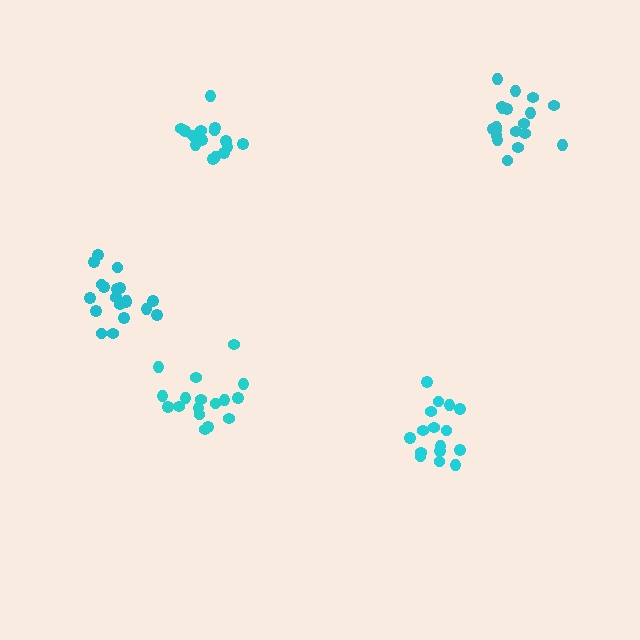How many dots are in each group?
Group 1: 16 dots, Group 2: 15 dots, Group 3: 17 dots, Group 4: 19 dots, Group 5: 19 dots (86 total).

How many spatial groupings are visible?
There are 5 spatial groupings.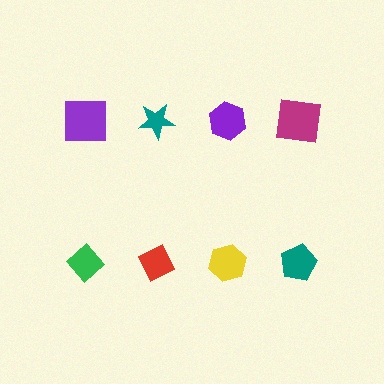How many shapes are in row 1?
4 shapes.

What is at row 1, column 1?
A purple square.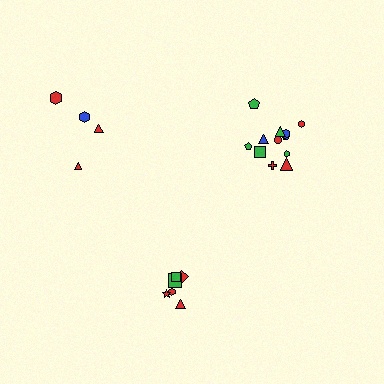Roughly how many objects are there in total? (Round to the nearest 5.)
Roughly 20 objects in total.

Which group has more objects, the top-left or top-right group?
The top-right group.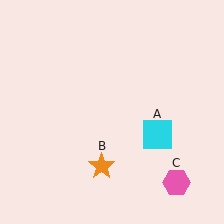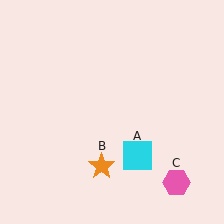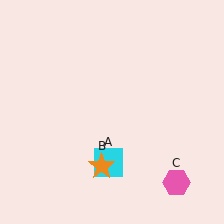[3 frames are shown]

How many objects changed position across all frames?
1 object changed position: cyan square (object A).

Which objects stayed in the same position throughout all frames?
Orange star (object B) and pink hexagon (object C) remained stationary.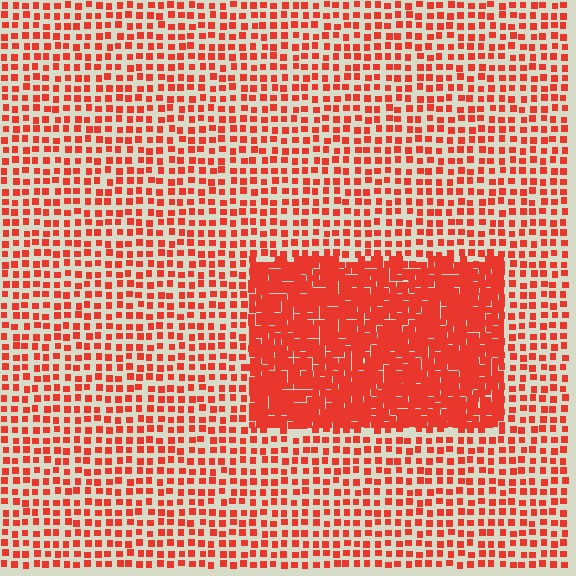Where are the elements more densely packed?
The elements are more densely packed inside the rectangle boundary.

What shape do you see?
I see a rectangle.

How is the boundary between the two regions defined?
The boundary is defined by a change in element density (approximately 2.6x ratio). All elements are the same color, size, and shape.